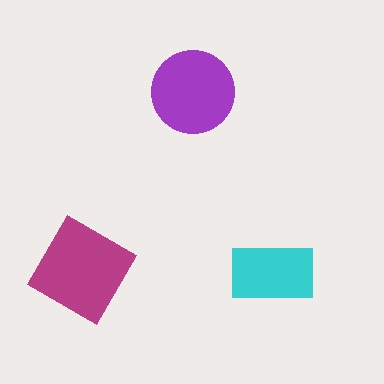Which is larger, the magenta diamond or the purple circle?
The magenta diamond.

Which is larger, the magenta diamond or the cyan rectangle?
The magenta diamond.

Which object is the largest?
The magenta diamond.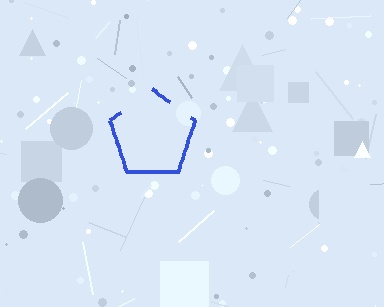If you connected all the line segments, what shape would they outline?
They would outline a pentagon.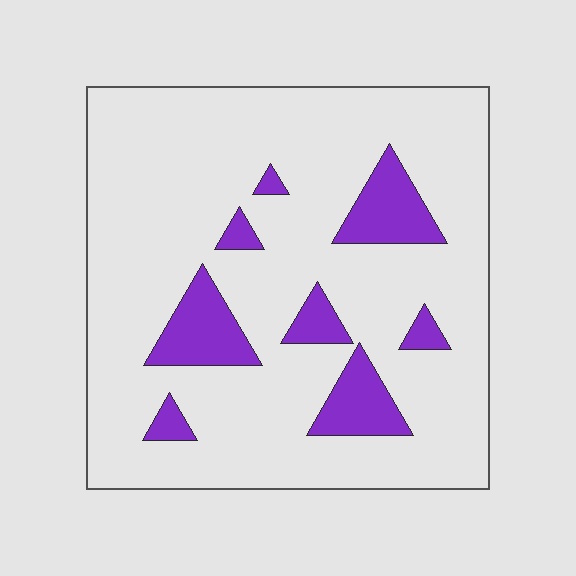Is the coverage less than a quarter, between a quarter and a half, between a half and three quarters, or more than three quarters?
Less than a quarter.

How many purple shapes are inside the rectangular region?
8.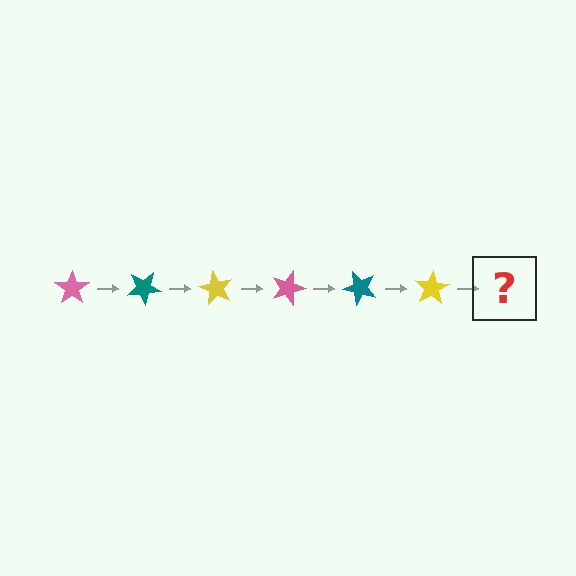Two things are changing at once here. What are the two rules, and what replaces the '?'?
The two rules are that it rotates 30 degrees each step and the color cycles through pink, teal, and yellow. The '?' should be a pink star, rotated 180 degrees from the start.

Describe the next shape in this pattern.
It should be a pink star, rotated 180 degrees from the start.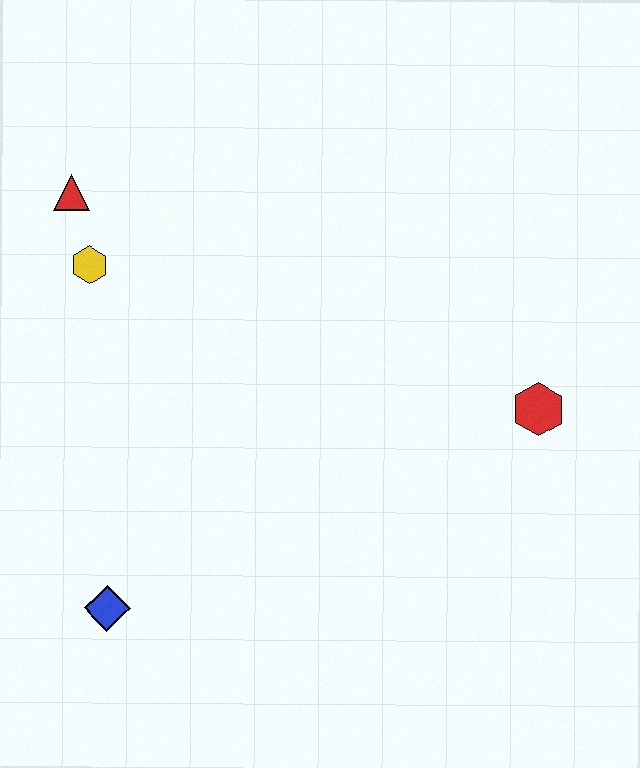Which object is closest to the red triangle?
The yellow hexagon is closest to the red triangle.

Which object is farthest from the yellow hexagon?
The red hexagon is farthest from the yellow hexagon.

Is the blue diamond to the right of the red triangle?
Yes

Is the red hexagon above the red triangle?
No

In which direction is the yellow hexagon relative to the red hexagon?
The yellow hexagon is to the left of the red hexagon.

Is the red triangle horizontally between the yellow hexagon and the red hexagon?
No